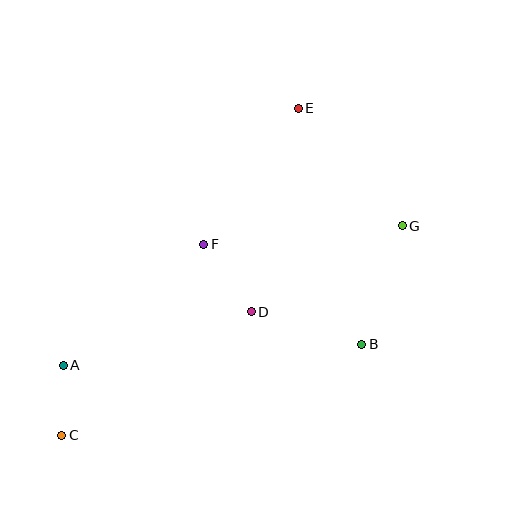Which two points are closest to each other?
Points A and C are closest to each other.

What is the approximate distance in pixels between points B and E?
The distance between B and E is approximately 245 pixels.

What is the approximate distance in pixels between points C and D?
The distance between C and D is approximately 226 pixels.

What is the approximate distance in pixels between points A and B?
The distance between A and B is approximately 299 pixels.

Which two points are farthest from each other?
Points C and E are farthest from each other.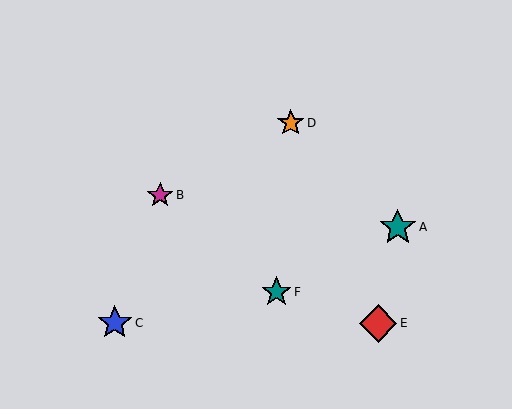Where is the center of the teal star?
The center of the teal star is at (276, 292).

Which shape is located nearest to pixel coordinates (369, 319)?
The red diamond (labeled E) at (378, 323) is nearest to that location.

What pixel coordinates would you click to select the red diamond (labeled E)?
Click at (378, 323) to select the red diamond E.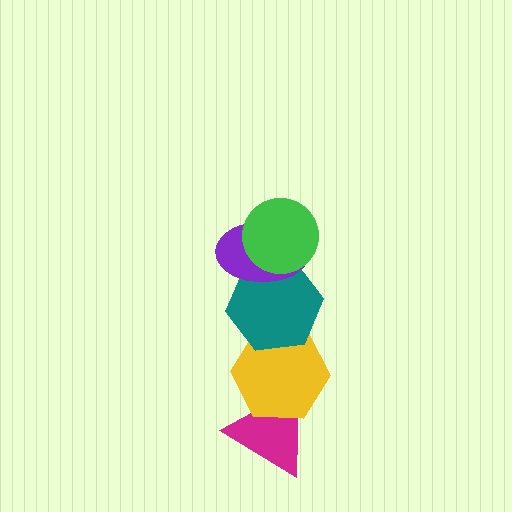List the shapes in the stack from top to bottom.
From top to bottom: the green circle, the purple ellipse, the teal hexagon, the yellow hexagon, the magenta triangle.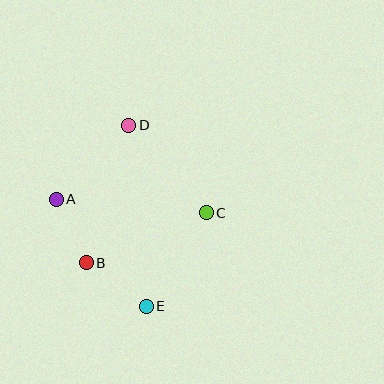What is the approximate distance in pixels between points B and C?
The distance between B and C is approximately 130 pixels.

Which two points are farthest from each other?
Points D and E are farthest from each other.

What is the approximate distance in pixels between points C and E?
The distance between C and E is approximately 111 pixels.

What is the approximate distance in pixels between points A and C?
The distance between A and C is approximately 150 pixels.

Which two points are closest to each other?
Points A and B are closest to each other.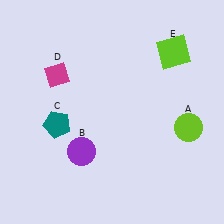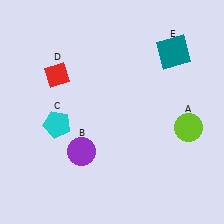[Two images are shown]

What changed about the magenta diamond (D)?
In Image 1, D is magenta. In Image 2, it changed to red.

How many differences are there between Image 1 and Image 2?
There are 3 differences between the two images.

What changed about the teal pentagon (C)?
In Image 1, C is teal. In Image 2, it changed to cyan.